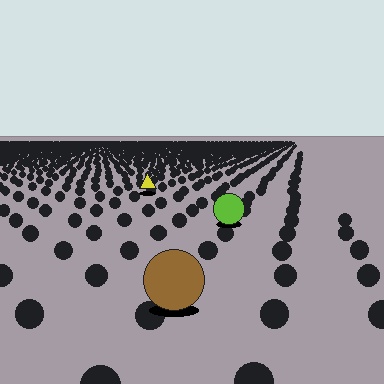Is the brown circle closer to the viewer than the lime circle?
Yes. The brown circle is closer — you can tell from the texture gradient: the ground texture is coarser near it.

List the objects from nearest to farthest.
From nearest to farthest: the brown circle, the lime circle, the yellow triangle.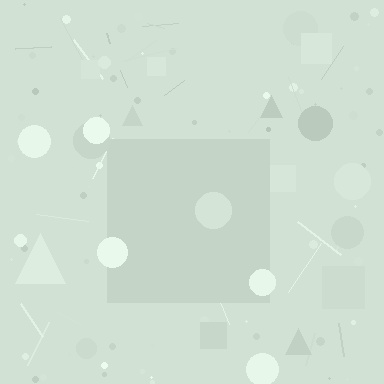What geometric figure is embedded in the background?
A square is embedded in the background.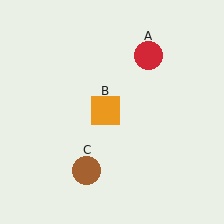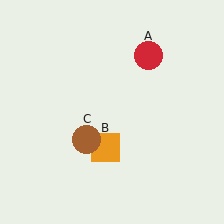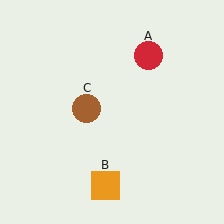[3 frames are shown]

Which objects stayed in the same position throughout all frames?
Red circle (object A) remained stationary.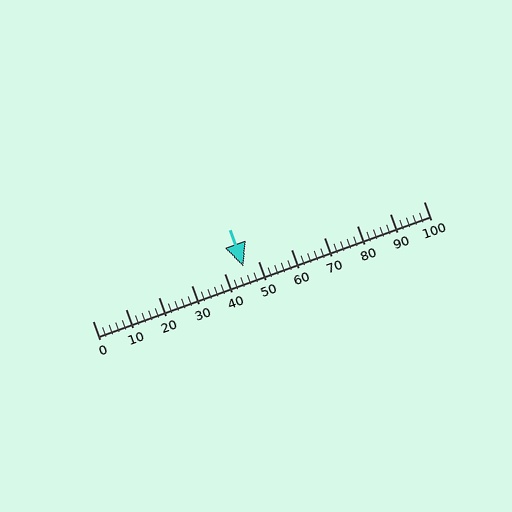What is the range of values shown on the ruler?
The ruler shows values from 0 to 100.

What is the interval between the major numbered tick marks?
The major tick marks are spaced 10 units apart.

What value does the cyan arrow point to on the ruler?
The cyan arrow points to approximately 46.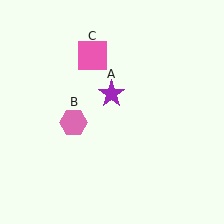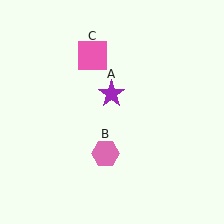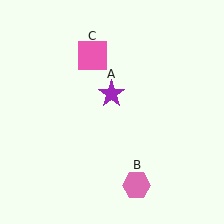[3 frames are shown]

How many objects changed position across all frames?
1 object changed position: pink hexagon (object B).